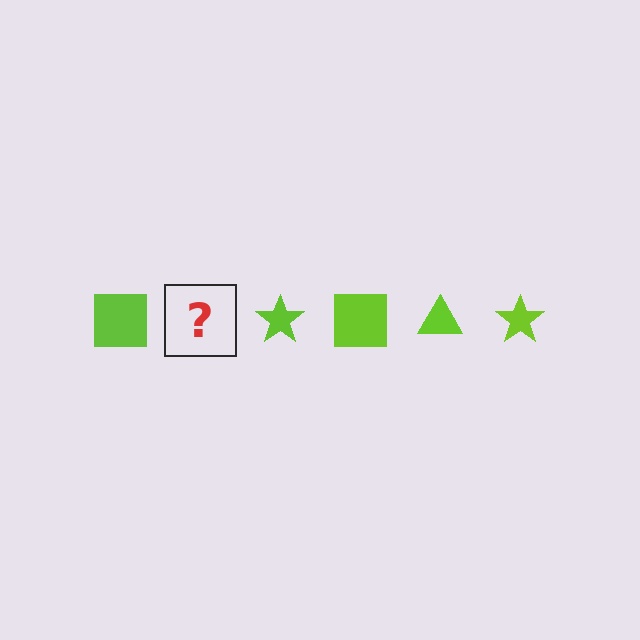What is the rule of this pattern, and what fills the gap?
The rule is that the pattern cycles through square, triangle, star shapes in lime. The gap should be filled with a lime triangle.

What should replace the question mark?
The question mark should be replaced with a lime triangle.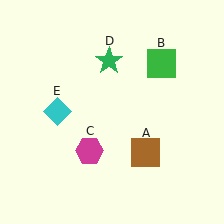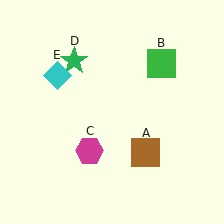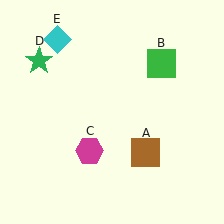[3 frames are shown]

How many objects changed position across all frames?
2 objects changed position: green star (object D), cyan diamond (object E).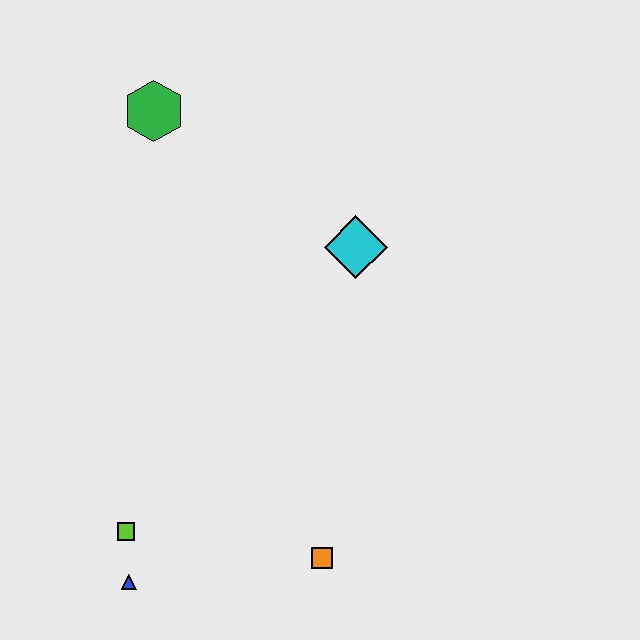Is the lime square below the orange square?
No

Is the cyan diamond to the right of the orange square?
Yes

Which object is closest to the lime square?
The blue triangle is closest to the lime square.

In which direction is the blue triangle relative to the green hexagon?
The blue triangle is below the green hexagon.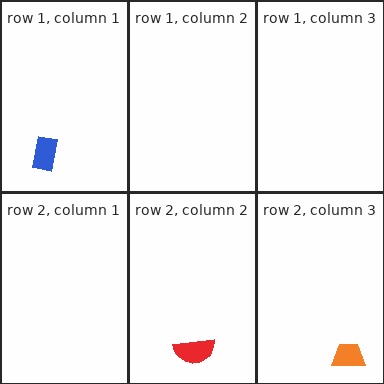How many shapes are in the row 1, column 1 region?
1.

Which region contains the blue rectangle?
The row 1, column 1 region.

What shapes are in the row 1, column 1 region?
The blue rectangle.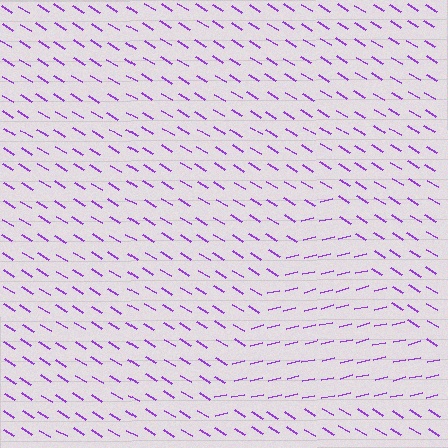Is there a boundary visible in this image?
Yes, there is a texture boundary formed by a change in line orientation.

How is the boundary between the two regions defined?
The boundary is defined purely by a change in line orientation (approximately 45 degrees difference). All lines are the same color and thickness.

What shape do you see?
I see a triangle.